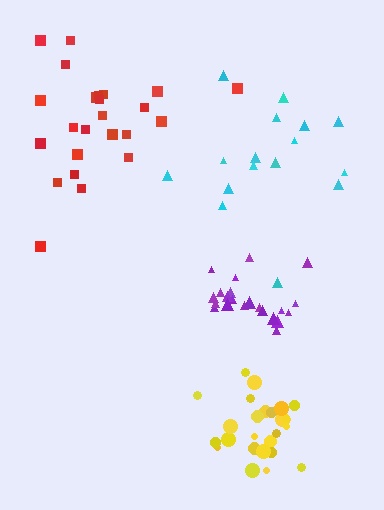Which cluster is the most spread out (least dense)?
Cyan.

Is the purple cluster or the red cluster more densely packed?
Purple.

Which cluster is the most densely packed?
Purple.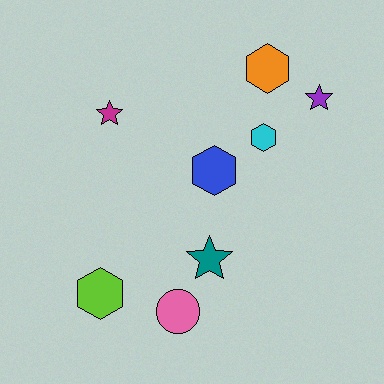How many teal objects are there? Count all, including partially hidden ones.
There is 1 teal object.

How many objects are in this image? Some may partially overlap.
There are 8 objects.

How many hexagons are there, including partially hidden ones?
There are 4 hexagons.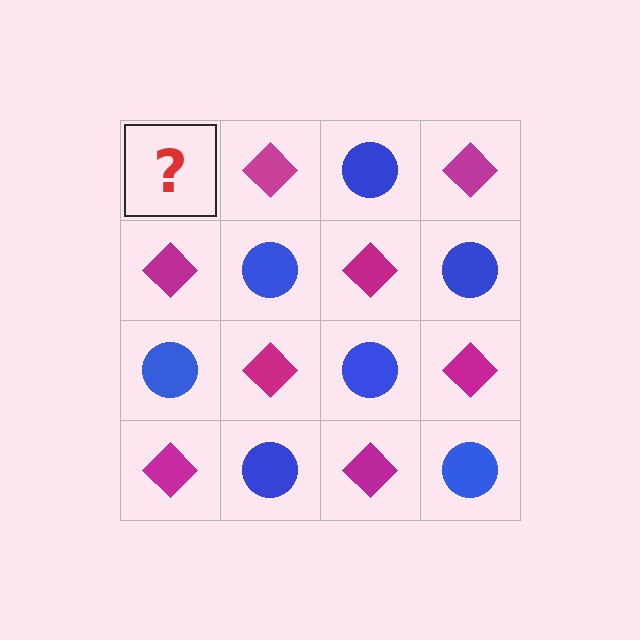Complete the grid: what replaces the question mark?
The question mark should be replaced with a blue circle.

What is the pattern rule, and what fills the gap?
The rule is that it alternates blue circle and magenta diamond in a checkerboard pattern. The gap should be filled with a blue circle.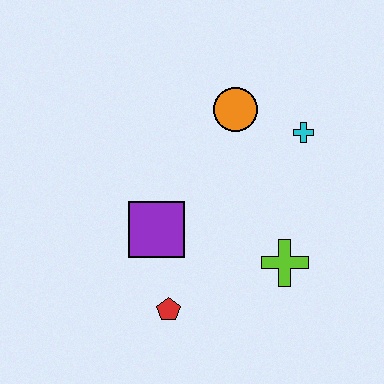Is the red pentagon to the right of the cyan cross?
No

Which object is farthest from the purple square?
The cyan cross is farthest from the purple square.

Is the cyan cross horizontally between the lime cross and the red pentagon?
No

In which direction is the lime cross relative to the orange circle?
The lime cross is below the orange circle.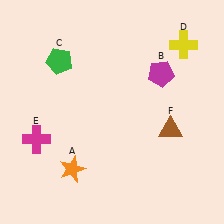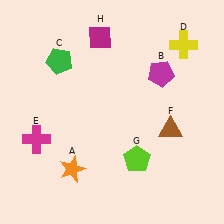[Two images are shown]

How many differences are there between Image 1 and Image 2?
There are 2 differences between the two images.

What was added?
A lime pentagon (G), a magenta diamond (H) were added in Image 2.